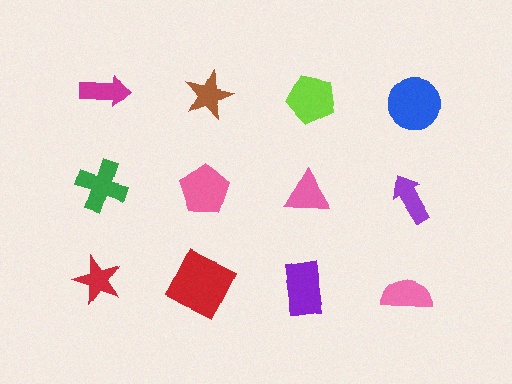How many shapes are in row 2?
4 shapes.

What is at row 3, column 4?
A pink semicircle.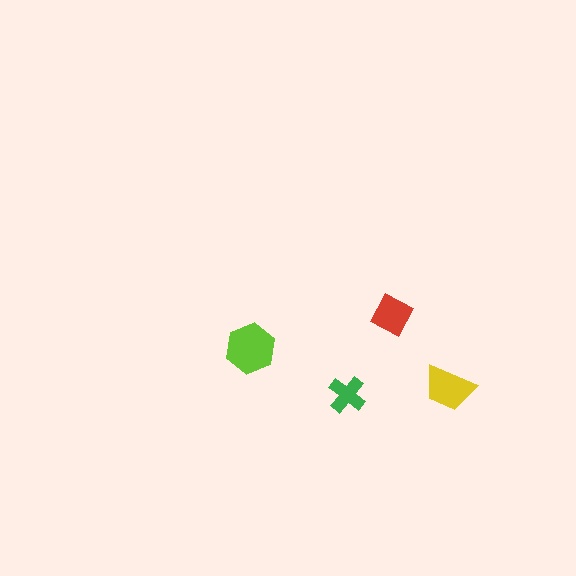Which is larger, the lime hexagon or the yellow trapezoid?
The lime hexagon.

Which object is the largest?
The lime hexagon.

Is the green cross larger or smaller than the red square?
Smaller.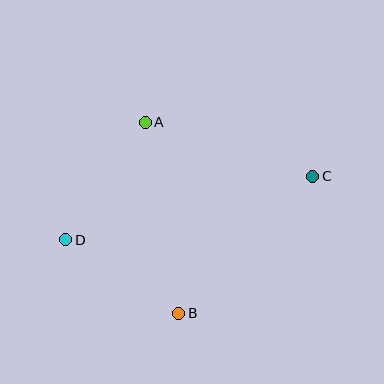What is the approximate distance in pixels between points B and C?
The distance between B and C is approximately 191 pixels.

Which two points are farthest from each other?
Points C and D are farthest from each other.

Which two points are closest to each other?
Points B and D are closest to each other.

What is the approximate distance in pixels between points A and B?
The distance between A and B is approximately 194 pixels.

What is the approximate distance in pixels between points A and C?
The distance between A and C is approximately 176 pixels.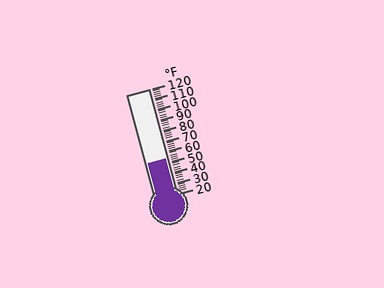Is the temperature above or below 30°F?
The temperature is above 30°F.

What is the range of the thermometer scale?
The thermometer scale ranges from 20°F to 120°F.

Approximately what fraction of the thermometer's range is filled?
The thermometer is filled to approximately 35% of its range.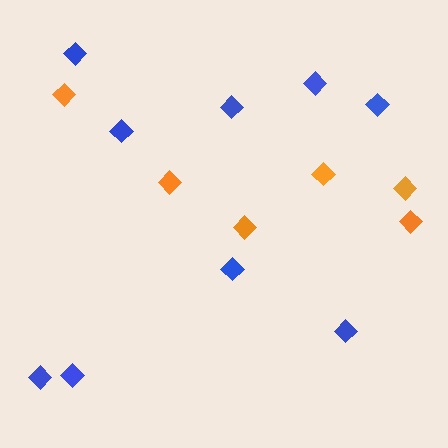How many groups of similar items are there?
There are 2 groups: one group of blue diamonds (9) and one group of orange diamonds (6).